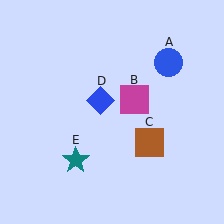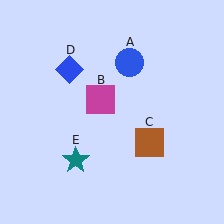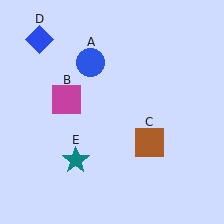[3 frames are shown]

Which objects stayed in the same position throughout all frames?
Brown square (object C) and teal star (object E) remained stationary.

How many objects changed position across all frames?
3 objects changed position: blue circle (object A), magenta square (object B), blue diamond (object D).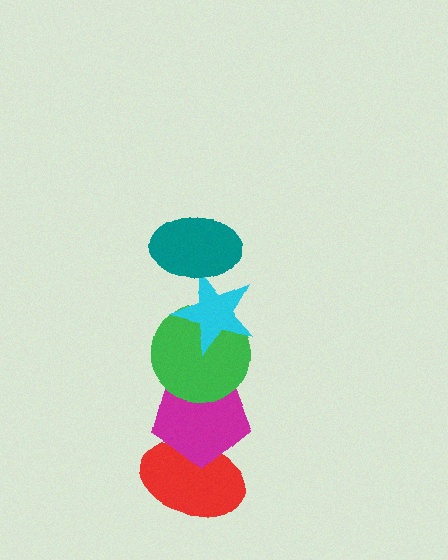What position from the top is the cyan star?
The cyan star is 2nd from the top.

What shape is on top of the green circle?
The cyan star is on top of the green circle.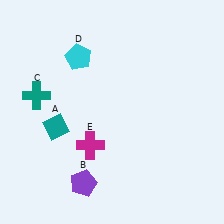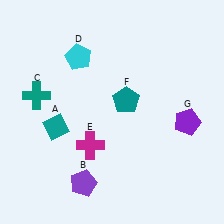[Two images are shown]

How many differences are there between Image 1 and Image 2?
There are 2 differences between the two images.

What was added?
A teal pentagon (F), a purple pentagon (G) were added in Image 2.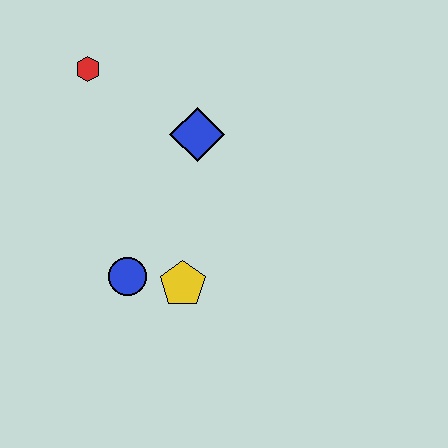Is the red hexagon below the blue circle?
No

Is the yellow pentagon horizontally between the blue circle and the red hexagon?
No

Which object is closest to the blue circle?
The yellow pentagon is closest to the blue circle.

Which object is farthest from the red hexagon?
The yellow pentagon is farthest from the red hexagon.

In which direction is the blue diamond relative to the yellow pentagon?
The blue diamond is above the yellow pentagon.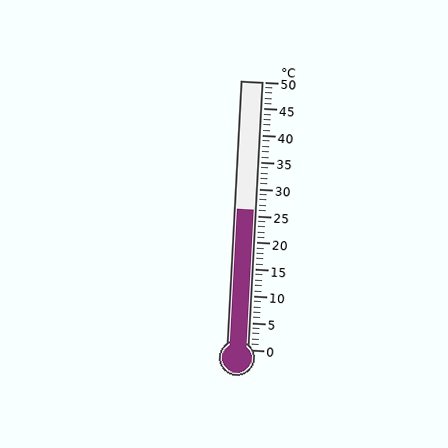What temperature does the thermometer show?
The thermometer shows approximately 26°C.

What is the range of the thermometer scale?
The thermometer scale ranges from 0°C to 50°C.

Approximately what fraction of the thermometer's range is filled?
The thermometer is filled to approximately 50% of its range.